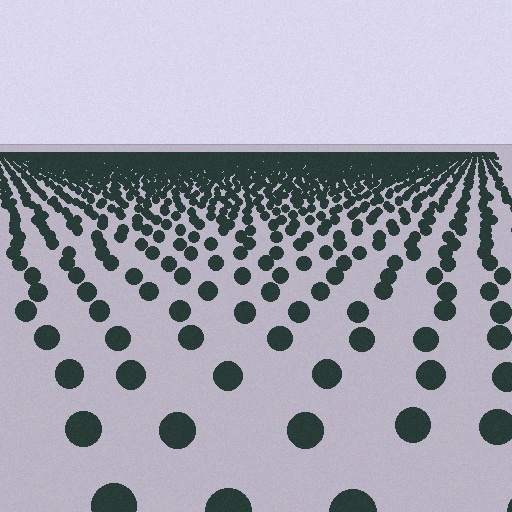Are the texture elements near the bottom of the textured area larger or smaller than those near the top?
Larger. Near the bottom, elements are closer to the viewer and appear at a bigger on-screen size.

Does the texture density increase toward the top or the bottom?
Density increases toward the top.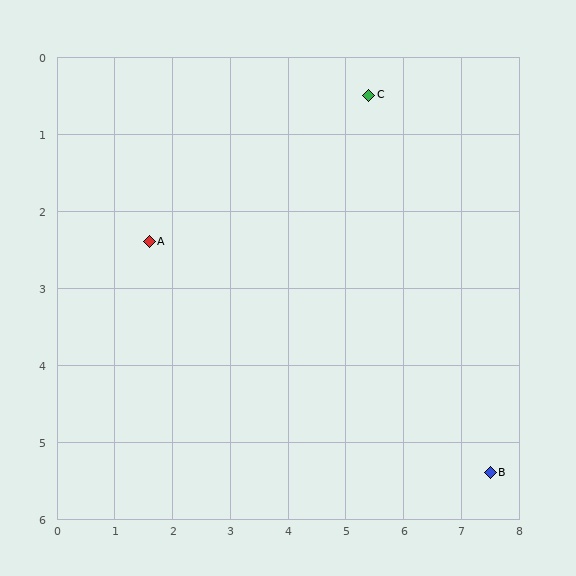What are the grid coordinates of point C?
Point C is at approximately (5.4, 0.5).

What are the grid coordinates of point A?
Point A is at approximately (1.6, 2.4).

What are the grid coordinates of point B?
Point B is at approximately (7.5, 5.4).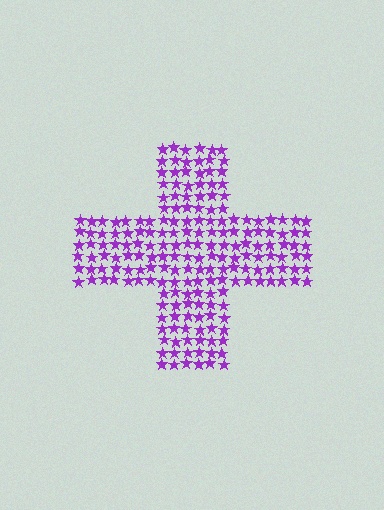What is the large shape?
The large shape is a cross.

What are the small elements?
The small elements are stars.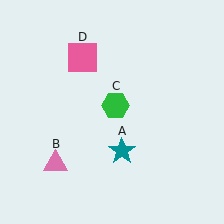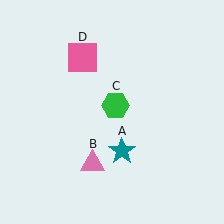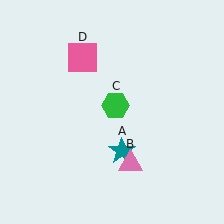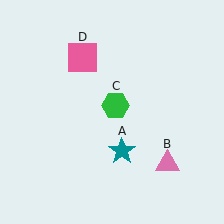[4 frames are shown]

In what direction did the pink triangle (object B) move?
The pink triangle (object B) moved right.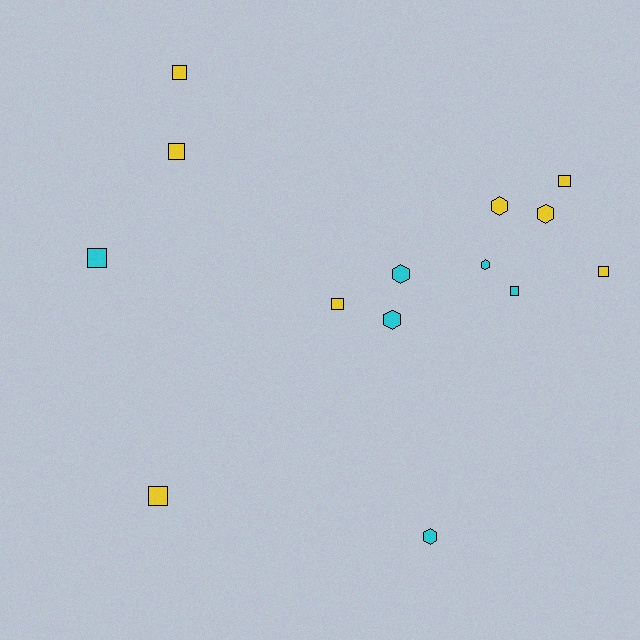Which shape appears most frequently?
Square, with 8 objects.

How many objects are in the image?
There are 14 objects.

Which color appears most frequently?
Yellow, with 8 objects.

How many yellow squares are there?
There are 6 yellow squares.